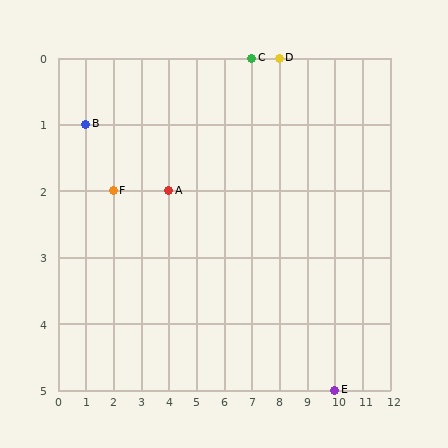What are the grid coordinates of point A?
Point A is at grid coordinates (4, 2).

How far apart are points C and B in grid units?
Points C and B are 6 columns and 1 row apart (about 6.1 grid units diagonally).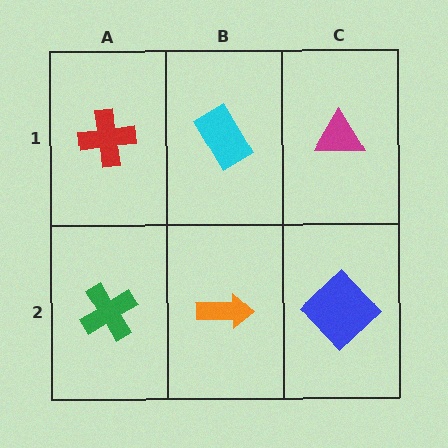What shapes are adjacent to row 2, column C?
A magenta triangle (row 1, column C), an orange arrow (row 2, column B).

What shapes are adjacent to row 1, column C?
A blue diamond (row 2, column C), a cyan rectangle (row 1, column B).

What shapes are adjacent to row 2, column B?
A cyan rectangle (row 1, column B), a green cross (row 2, column A), a blue diamond (row 2, column C).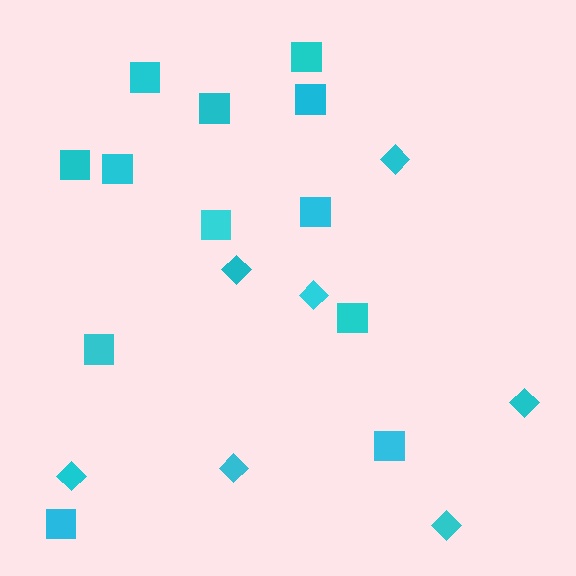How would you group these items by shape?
There are 2 groups: one group of squares (12) and one group of diamonds (7).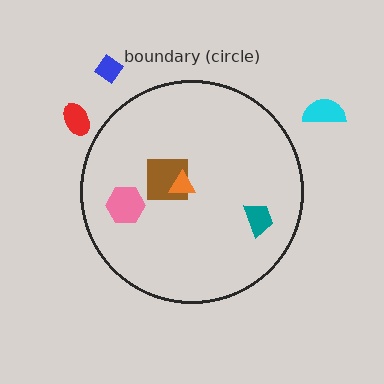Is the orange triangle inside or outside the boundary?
Inside.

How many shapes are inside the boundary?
4 inside, 3 outside.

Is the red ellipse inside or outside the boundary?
Outside.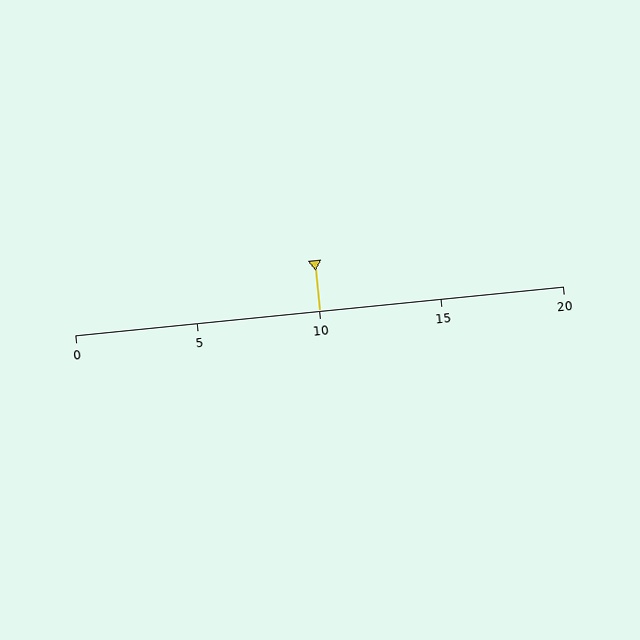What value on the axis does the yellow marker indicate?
The marker indicates approximately 10.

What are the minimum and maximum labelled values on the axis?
The axis runs from 0 to 20.